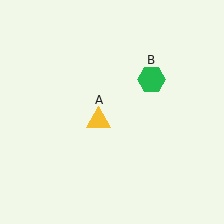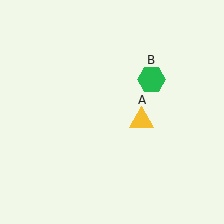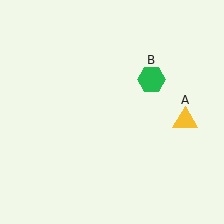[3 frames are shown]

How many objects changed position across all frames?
1 object changed position: yellow triangle (object A).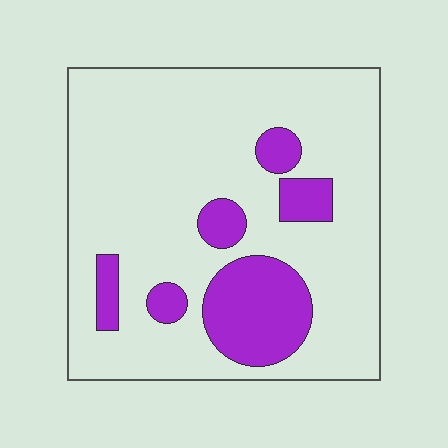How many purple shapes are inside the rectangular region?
6.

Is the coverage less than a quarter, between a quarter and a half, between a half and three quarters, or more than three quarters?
Less than a quarter.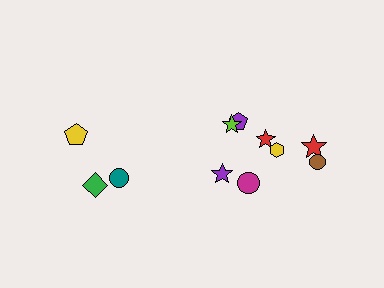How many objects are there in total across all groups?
There are 11 objects.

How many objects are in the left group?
There are 3 objects.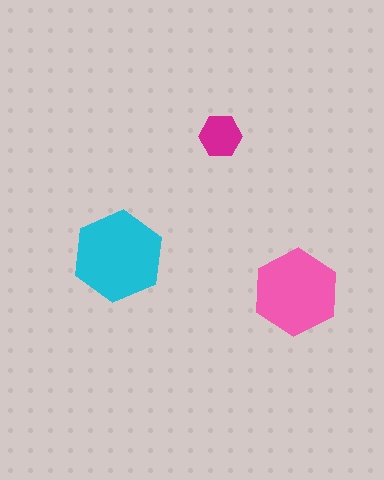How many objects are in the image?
There are 3 objects in the image.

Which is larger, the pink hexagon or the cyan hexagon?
The cyan one.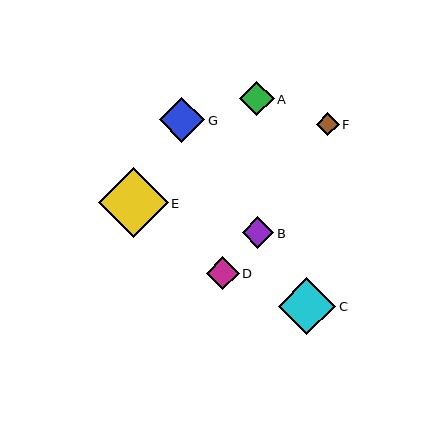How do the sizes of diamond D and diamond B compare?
Diamond D and diamond B are approximately the same size.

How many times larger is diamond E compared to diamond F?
Diamond E is approximately 3.1 times the size of diamond F.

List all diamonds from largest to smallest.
From largest to smallest: E, C, G, A, D, B, F.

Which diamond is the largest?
Diamond E is the largest with a size of approximately 70 pixels.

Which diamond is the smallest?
Diamond F is the smallest with a size of approximately 22 pixels.